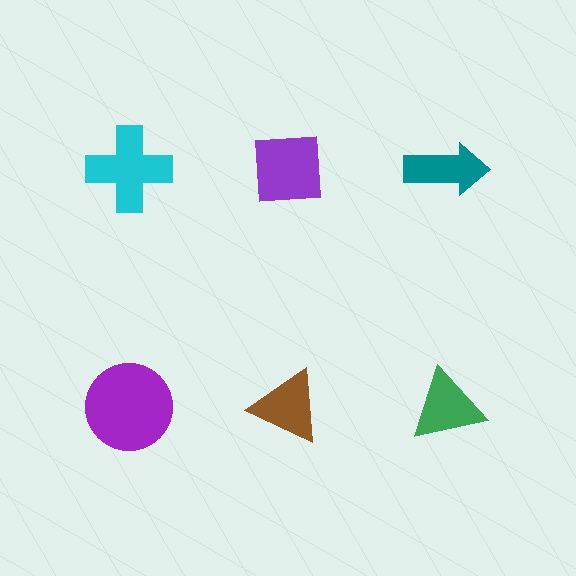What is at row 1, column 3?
A teal arrow.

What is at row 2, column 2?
A brown triangle.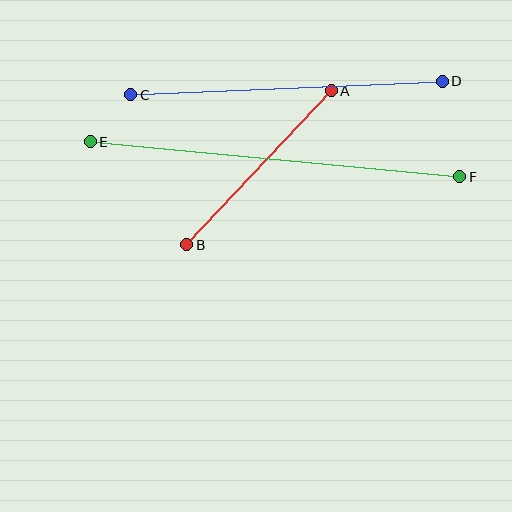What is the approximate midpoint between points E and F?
The midpoint is at approximately (275, 159) pixels.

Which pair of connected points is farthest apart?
Points E and F are farthest apart.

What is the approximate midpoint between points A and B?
The midpoint is at approximately (259, 168) pixels.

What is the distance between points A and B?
The distance is approximately 211 pixels.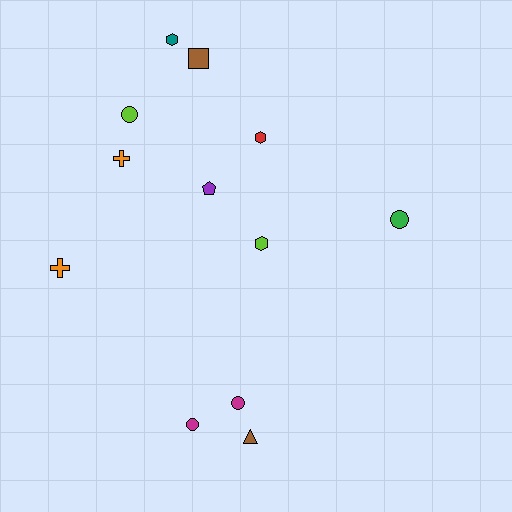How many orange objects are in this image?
There are 2 orange objects.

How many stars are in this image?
There are no stars.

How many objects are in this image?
There are 12 objects.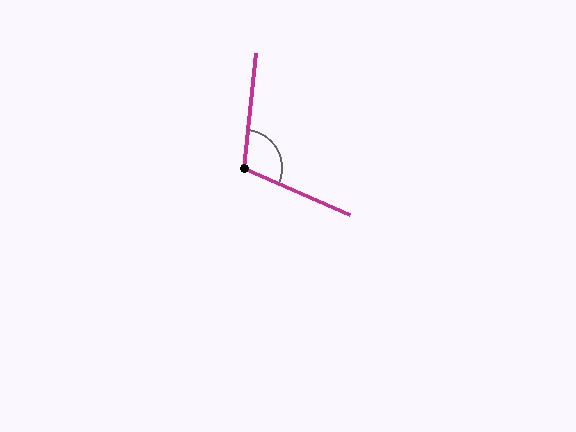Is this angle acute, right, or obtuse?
It is obtuse.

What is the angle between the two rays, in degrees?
Approximately 108 degrees.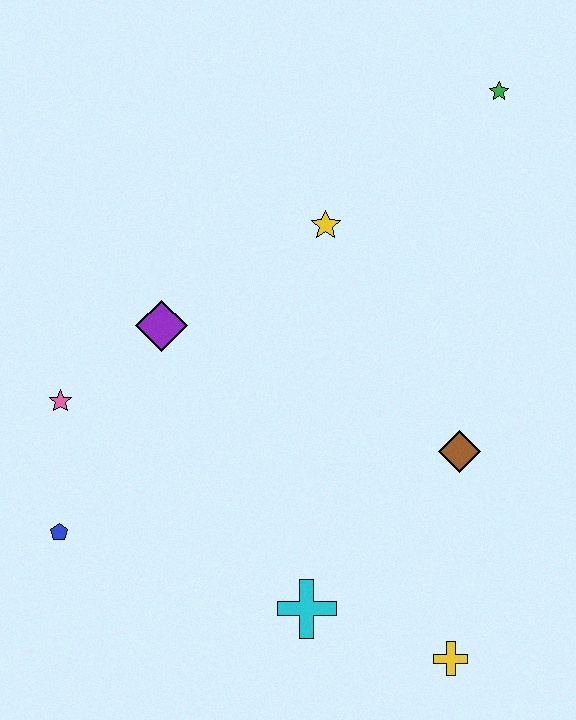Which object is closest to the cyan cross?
The yellow cross is closest to the cyan cross.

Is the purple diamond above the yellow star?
No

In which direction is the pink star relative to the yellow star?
The pink star is to the left of the yellow star.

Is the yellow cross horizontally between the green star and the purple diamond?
Yes